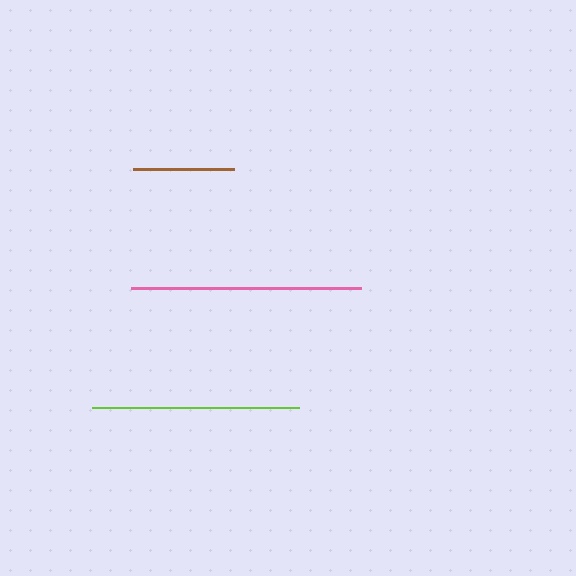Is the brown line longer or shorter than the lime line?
The lime line is longer than the brown line.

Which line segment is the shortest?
The brown line is the shortest at approximately 101 pixels.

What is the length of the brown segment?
The brown segment is approximately 101 pixels long.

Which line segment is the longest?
The pink line is the longest at approximately 230 pixels.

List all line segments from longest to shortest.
From longest to shortest: pink, lime, brown.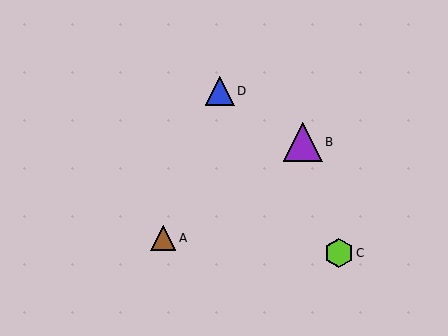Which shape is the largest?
The purple triangle (labeled B) is the largest.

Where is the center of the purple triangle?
The center of the purple triangle is at (303, 142).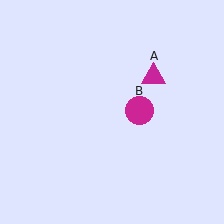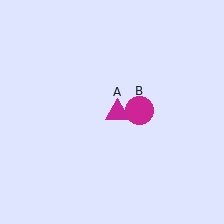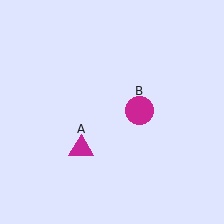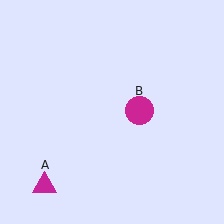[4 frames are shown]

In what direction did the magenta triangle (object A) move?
The magenta triangle (object A) moved down and to the left.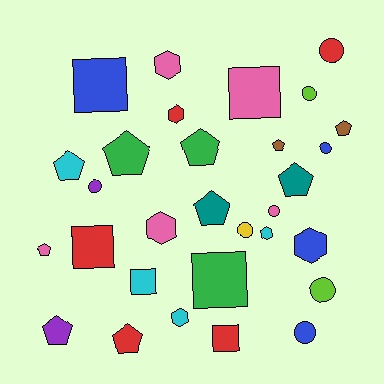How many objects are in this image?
There are 30 objects.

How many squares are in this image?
There are 6 squares.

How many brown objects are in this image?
There are 2 brown objects.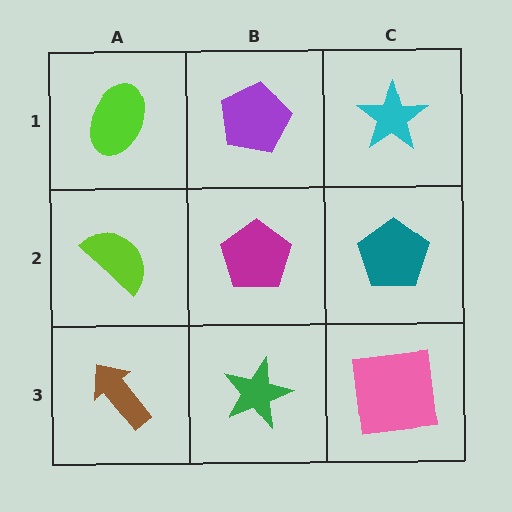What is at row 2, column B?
A magenta pentagon.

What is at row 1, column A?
A lime ellipse.